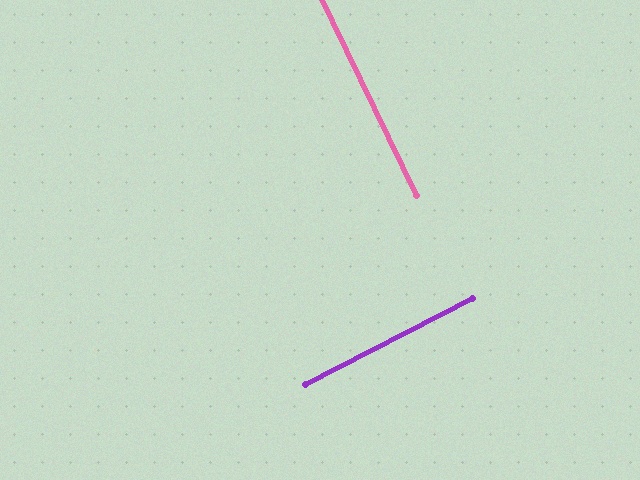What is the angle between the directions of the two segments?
Approximately 89 degrees.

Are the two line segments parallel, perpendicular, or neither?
Perpendicular — they meet at approximately 89°.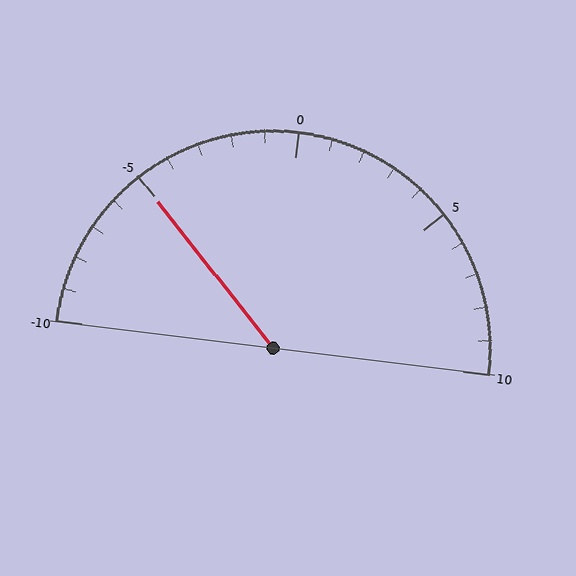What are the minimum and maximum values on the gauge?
The gauge ranges from -10 to 10.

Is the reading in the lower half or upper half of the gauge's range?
The reading is in the lower half of the range (-10 to 10).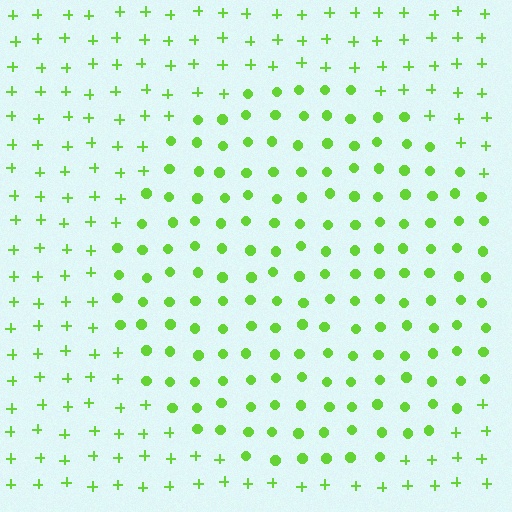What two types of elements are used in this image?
The image uses circles inside the circle region and plus signs outside it.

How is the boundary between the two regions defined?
The boundary is defined by a change in element shape: circles inside vs. plus signs outside. All elements share the same color and spacing.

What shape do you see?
I see a circle.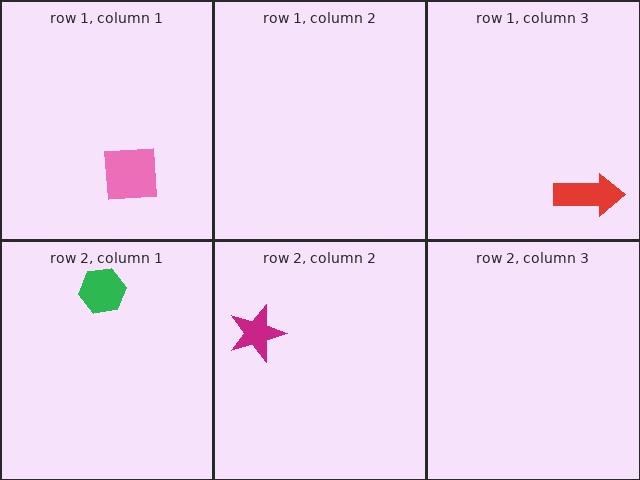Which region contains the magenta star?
The row 2, column 2 region.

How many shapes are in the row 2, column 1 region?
1.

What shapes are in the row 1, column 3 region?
The red arrow.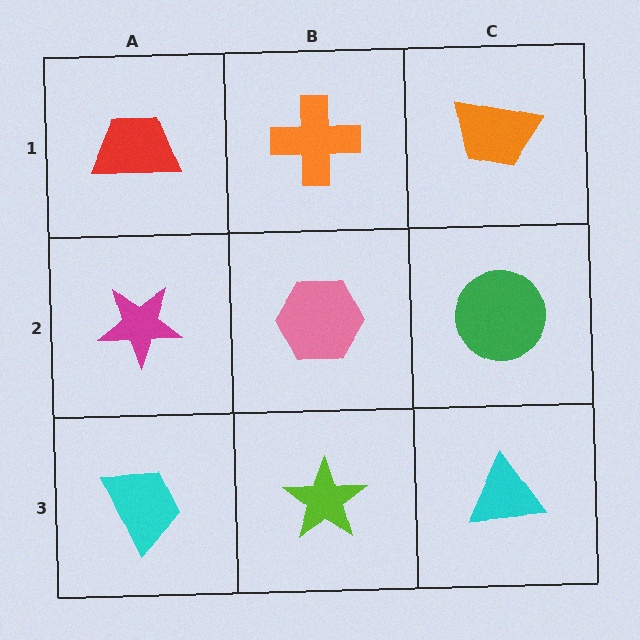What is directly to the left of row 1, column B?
A red trapezoid.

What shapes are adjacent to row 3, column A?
A magenta star (row 2, column A), a lime star (row 3, column B).